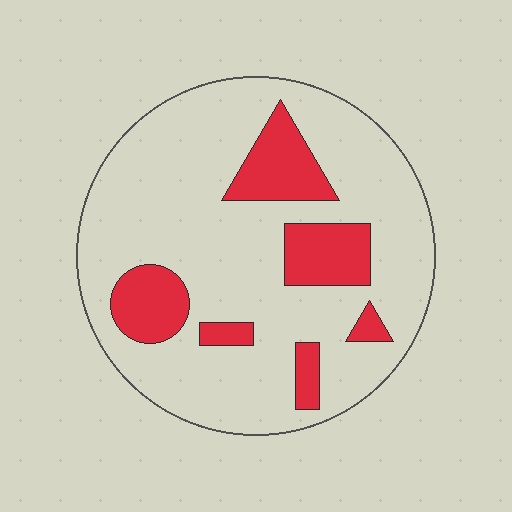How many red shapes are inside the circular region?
6.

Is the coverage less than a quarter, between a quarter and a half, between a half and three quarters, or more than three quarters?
Less than a quarter.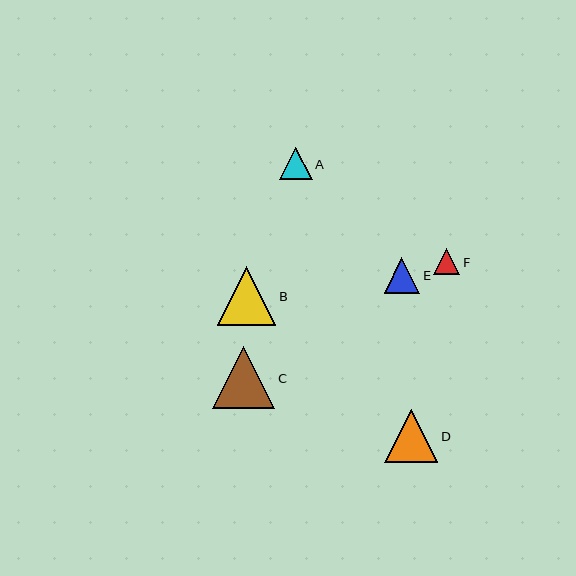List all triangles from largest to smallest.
From largest to smallest: C, B, D, E, A, F.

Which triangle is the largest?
Triangle C is the largest with a size of approximately 62 pixels.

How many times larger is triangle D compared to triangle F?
Triangle D is approximately 2.0 times the size of triangle F.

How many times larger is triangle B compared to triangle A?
Triangle B is approximately 1.8 times the size of triangle A.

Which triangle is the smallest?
Triangle F is the smallest with a size of approximately 27 pixels.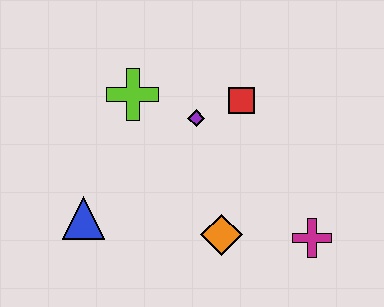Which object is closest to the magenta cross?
The orange diamond is closest to the magenta cross.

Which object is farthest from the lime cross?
The magenta cross is farthest from the lime cross.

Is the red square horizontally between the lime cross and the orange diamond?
No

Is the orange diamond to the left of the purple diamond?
No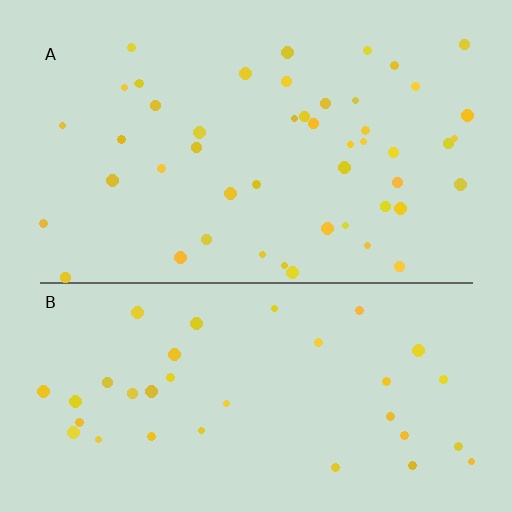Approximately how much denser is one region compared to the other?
Approximately 1.4× — region A over region B.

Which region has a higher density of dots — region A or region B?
A (the top).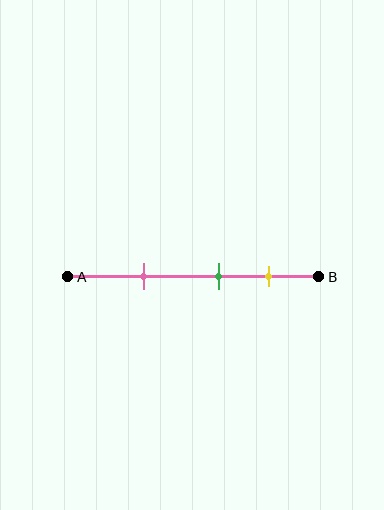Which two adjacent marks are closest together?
The green and yellow marks are the closest adjacent pair.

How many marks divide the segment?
There are 3 marks dividing the segment.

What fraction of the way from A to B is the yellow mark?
The yellow mark is approximately 80% (0.8) of the way from A to B.